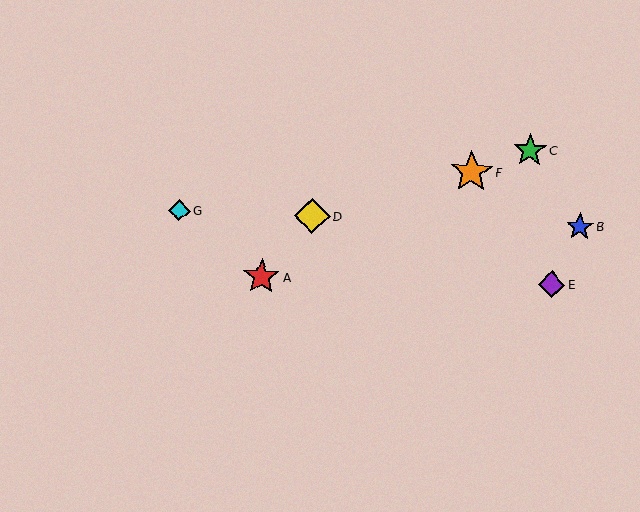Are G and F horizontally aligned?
No, G is at y≈211 and F is at y≈172.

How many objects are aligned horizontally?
3 objects (B, D, G) are aligned horizontally.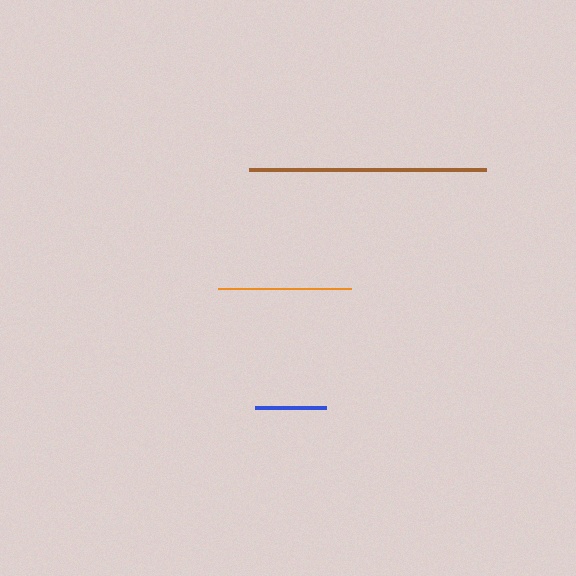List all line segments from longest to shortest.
From longest to shortest: brown, orange, blue.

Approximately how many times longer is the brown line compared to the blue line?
The brown line is approximately 3.3 times the length of the blue line.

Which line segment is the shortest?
The blue line is the shortest at approximately 72 pixels.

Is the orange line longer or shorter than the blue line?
The orange line is longer than the blue line.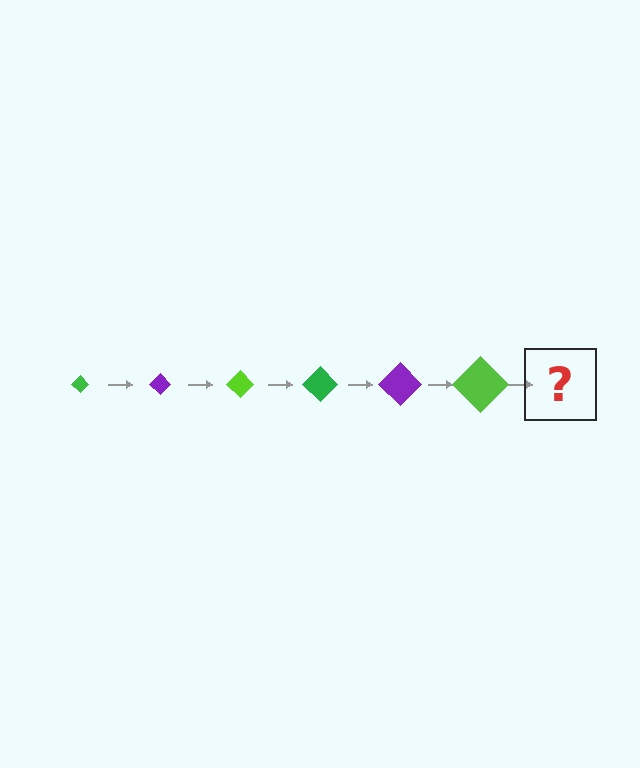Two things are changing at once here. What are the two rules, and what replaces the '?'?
The two rules are that the diamond grows larger each step and the color cycles through green, purple, and lime. The '?' should be a green diamond, larger than the previous one.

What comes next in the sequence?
The next element should be a green diamond, larger than the previous one.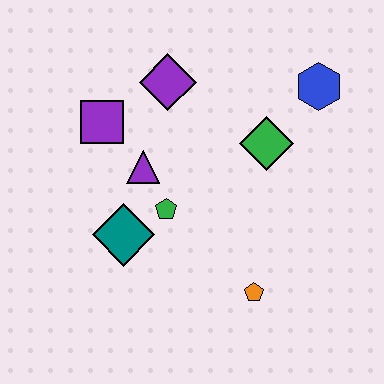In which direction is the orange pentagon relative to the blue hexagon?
The orange pentagon is below the blue hexagon.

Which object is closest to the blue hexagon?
The green diamond is closest to the blue hexagon.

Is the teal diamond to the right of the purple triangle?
No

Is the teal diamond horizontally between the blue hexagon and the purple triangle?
No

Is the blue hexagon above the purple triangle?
Yes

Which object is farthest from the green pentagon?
The blue hexagon is farthest from the green pentagon.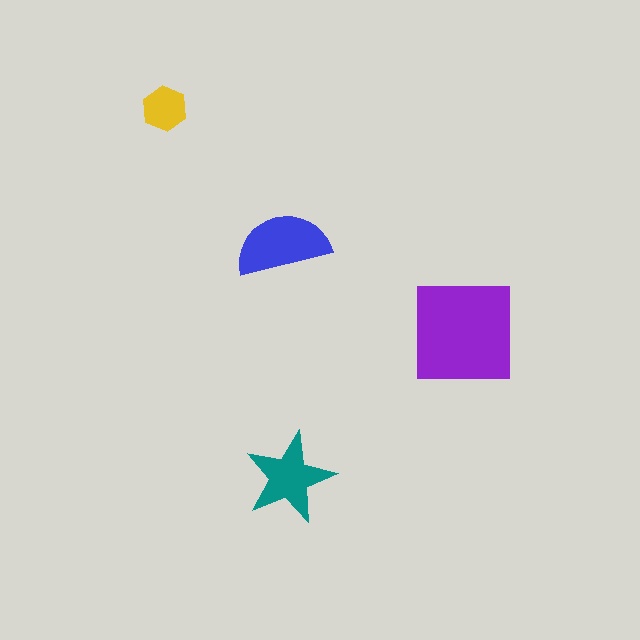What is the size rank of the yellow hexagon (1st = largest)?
4th.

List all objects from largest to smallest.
The purple square, the blue semicircle, the teal star, the yellow hexagon.